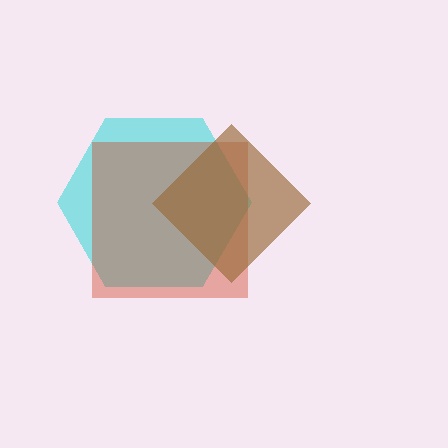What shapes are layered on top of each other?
The layered shapes are: a cyan hexagon, a red square, a brown diamond.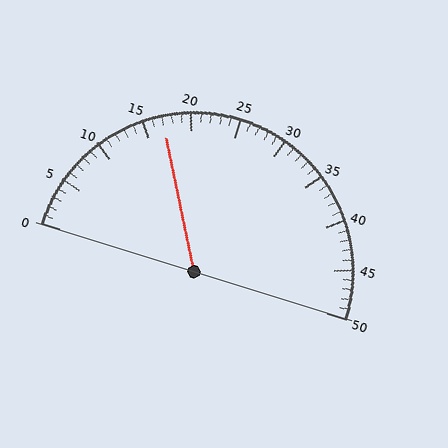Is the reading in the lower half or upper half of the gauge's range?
The reading is in the lower half of the range (0 to 50).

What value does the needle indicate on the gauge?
The needle indicates approximately 17.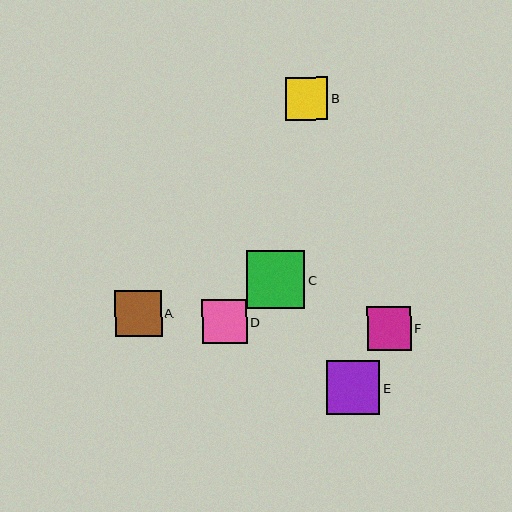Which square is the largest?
Square C is the largest with a size of approximately 58 pixels.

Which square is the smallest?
Square B is the smallest with a size of approximately 42 pixels.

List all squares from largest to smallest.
From largest to smallest: C, E, A, D, F, B.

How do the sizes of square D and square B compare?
Square D and square B are approximately the same size.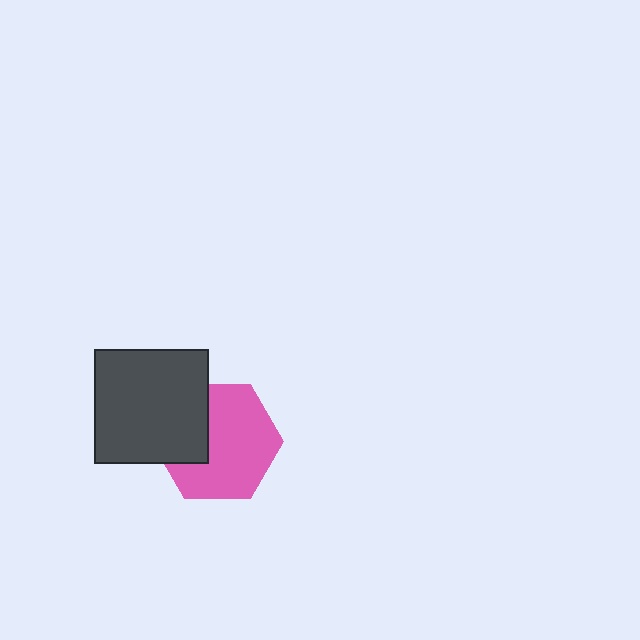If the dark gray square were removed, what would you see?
You would see the complete pink hexagon.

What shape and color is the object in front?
The object in front is a dark gray square.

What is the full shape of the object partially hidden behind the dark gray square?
The partially hidden object is a pink hexagon.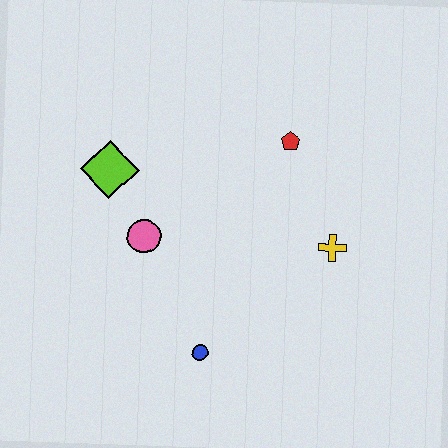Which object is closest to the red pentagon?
The yellow cross is closest to the red pentagon.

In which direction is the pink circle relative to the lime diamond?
The pink circle is below the lime diamond.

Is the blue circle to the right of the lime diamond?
Yes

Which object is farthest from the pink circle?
The yellow cross is farthest from the pink circle.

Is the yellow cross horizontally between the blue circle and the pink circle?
No